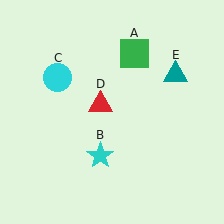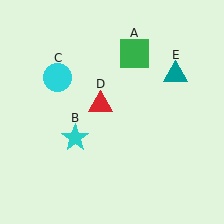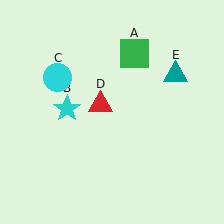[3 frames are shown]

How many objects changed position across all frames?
1 object changed position: cyan star (object B).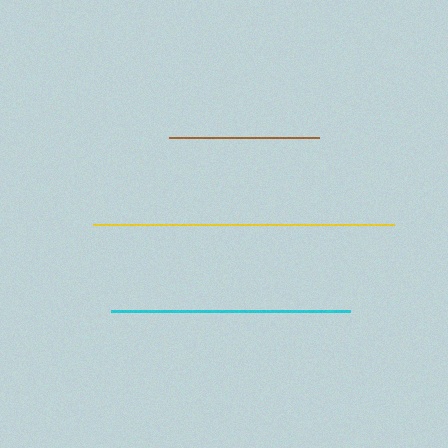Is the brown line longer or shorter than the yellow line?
The yellow line is longer than the brown line.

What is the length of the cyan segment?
The cyan segment is approximately 239 pixels long.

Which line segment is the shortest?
The brown line is the shortest at approximately 151 pixels.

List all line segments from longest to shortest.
From longest to shortest: yellow, cyan, brown.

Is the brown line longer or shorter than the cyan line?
The cyan line is longer than the brown line.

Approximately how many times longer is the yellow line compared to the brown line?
The yellow line is approximately 2.0 times the length of the brown line.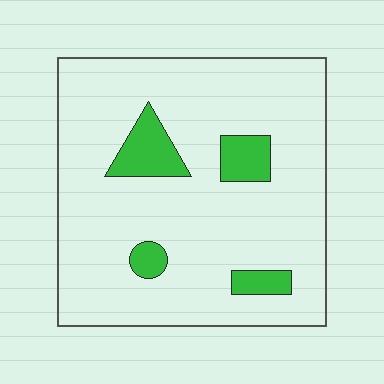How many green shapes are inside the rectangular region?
4.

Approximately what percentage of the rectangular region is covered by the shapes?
Approximately 10%.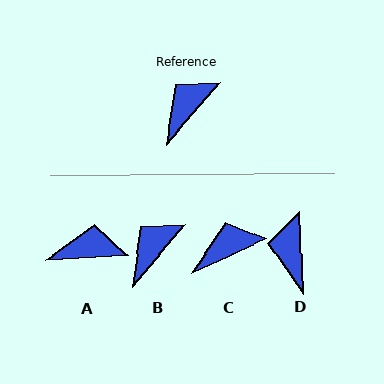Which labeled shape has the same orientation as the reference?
B.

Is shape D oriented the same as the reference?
No, it is off by about 42 degrees.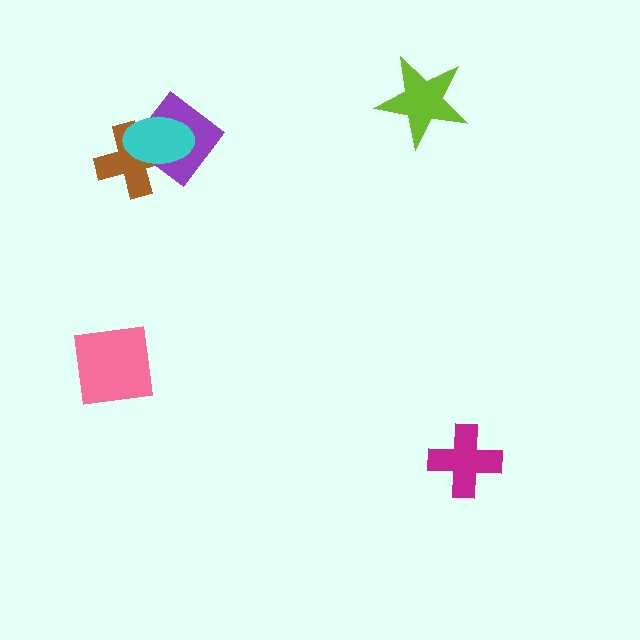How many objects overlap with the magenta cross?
0 objects overlap with the magenta cross.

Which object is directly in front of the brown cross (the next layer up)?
The purple diamond is directly in front of the brown cross.